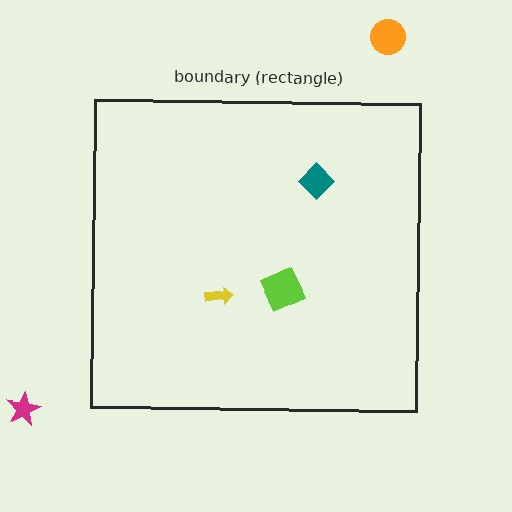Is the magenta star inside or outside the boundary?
Outside.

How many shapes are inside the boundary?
3 inside, 2 outside.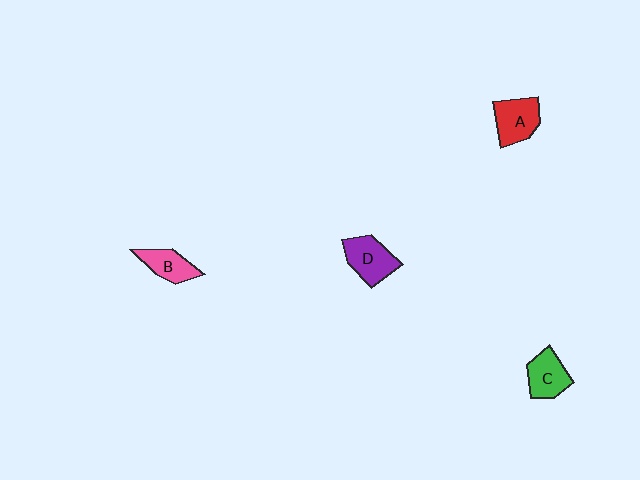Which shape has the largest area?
Shape D (purple).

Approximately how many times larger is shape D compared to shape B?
Approximately 1.3 times.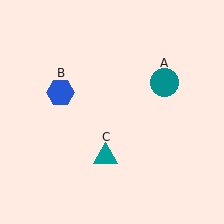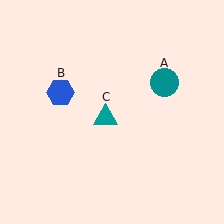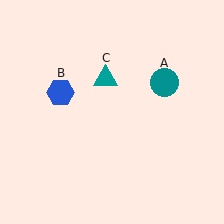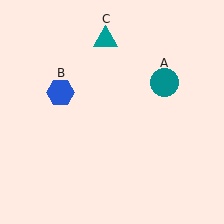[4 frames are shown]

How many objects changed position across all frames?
1 object changed position: teal triangle (object C).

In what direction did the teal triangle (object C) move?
The teal triangle (object C) moved up.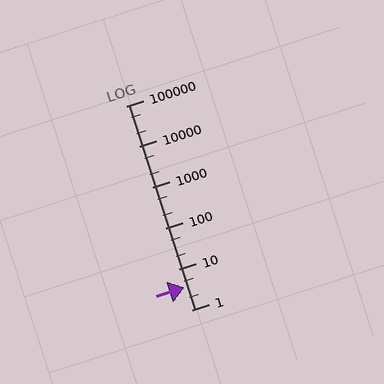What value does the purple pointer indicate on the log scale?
The pointer indicates approximately 3.5.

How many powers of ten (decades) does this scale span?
The scale spans 5 decades, from 1 to 100000.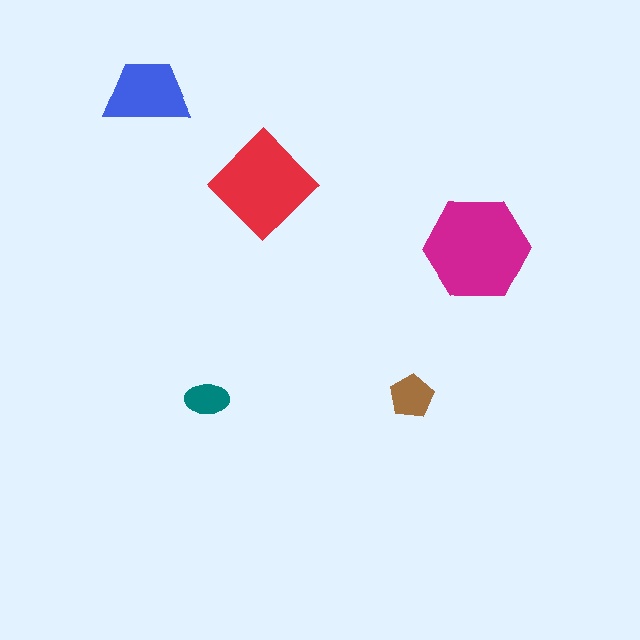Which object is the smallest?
The teal ellipse.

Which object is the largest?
The magenta hexagon.